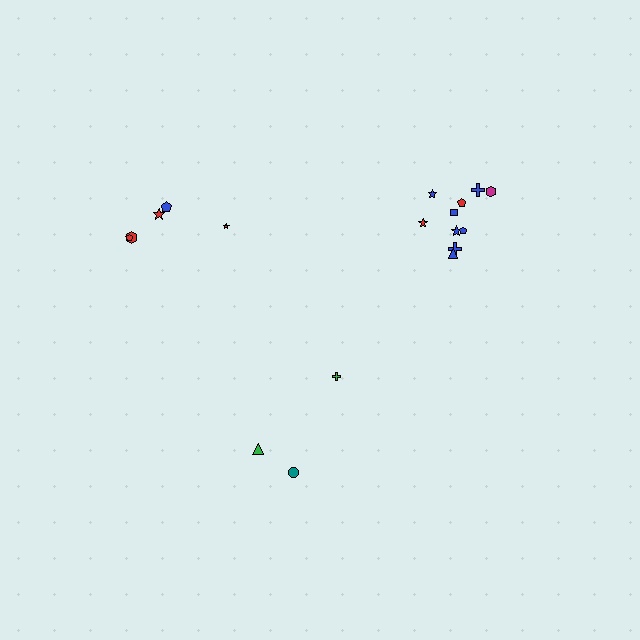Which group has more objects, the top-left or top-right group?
The top-right group.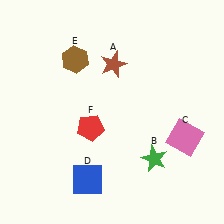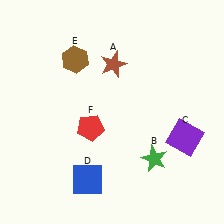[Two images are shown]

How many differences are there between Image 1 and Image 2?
There is 1 difference between the two images.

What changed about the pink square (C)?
In Image 1, C is pink. In Image 2, it changed to purple.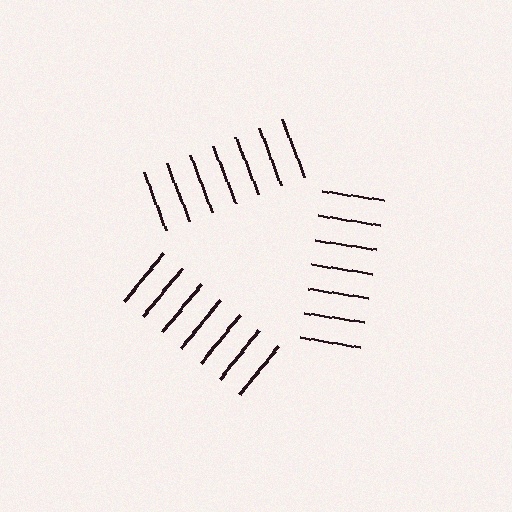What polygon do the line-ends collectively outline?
An illusory triangle — the line segments terminate on its edges but no continuous stroke is drawn.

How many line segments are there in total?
21 — 7 along each of the 3 edges.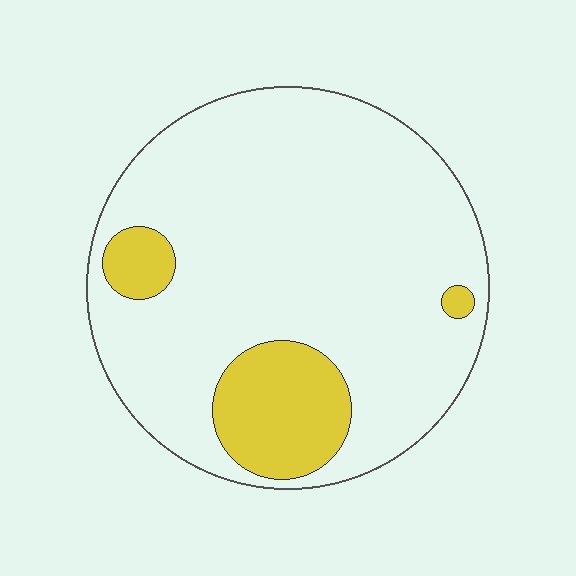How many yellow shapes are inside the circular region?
3.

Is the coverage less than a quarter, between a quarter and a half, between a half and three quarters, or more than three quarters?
Less than a quarter.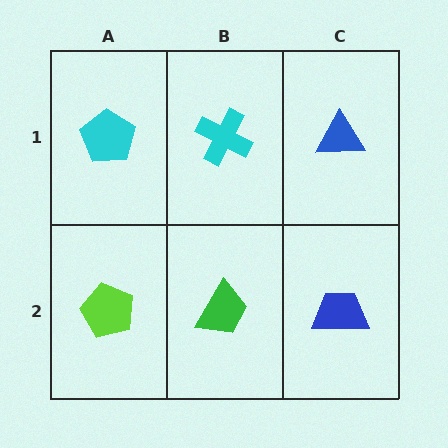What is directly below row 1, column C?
A blue trapezoid.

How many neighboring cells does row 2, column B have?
3.